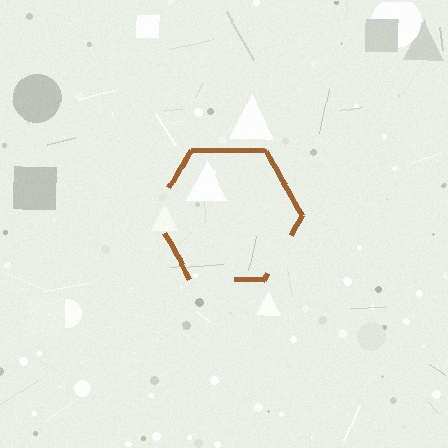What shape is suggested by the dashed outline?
The dashed outline suggests a hexagon.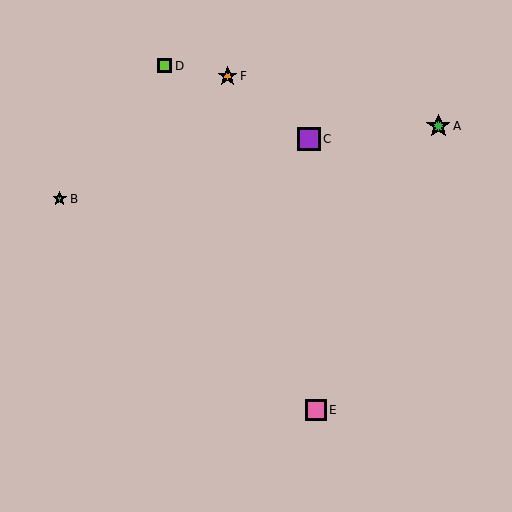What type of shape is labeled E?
Shape E is a pink square.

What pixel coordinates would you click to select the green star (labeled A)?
Click at (438, 126) to select the green star A.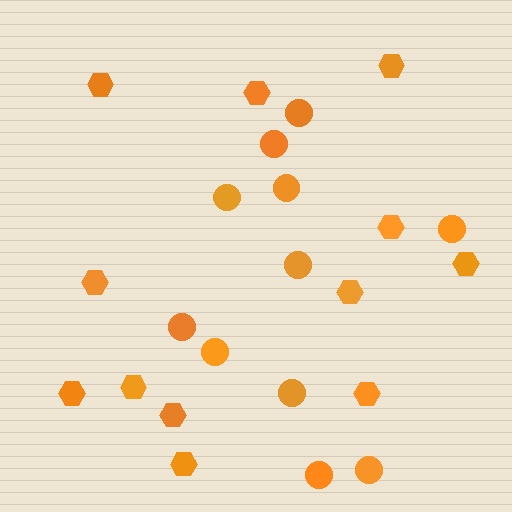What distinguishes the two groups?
There are 2 groups: one group of hexagons (12) and one group of circles (11).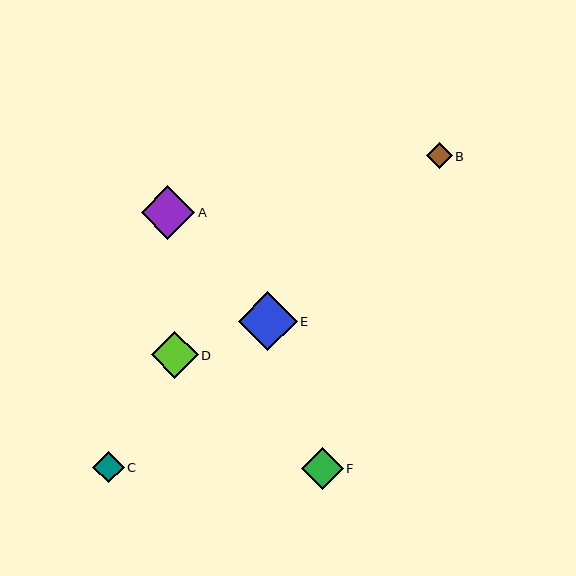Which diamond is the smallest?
Diamond B is the smallest with a size of approximately 25 pixels.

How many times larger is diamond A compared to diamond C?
Diamond A is approximately 1.7 times the size of diamond C.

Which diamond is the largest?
Diamond E is the largest with a size of approximately 59 pixels.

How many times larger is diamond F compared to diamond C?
Diamond F is approximately 1.3 times the size of diamond C.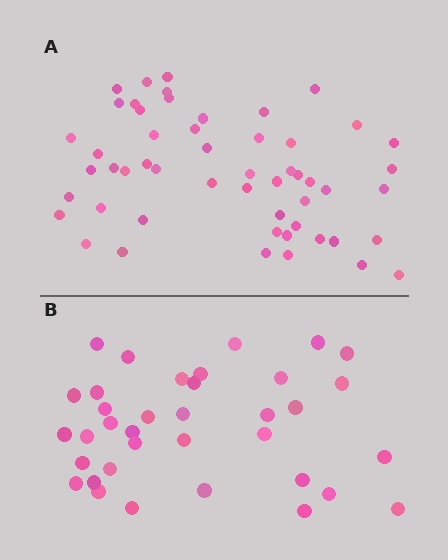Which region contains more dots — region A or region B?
Region A (the top region) has more dots.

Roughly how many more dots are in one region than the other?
Region A has approximately 15 more dots than region B.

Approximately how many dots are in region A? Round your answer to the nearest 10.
About 50 dots. (The exact count is 53, which rounds to 50.)